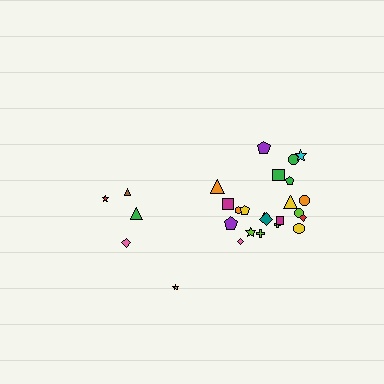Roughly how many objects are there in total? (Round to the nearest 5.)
Roughly 25 objects in total.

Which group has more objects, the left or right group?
The right group.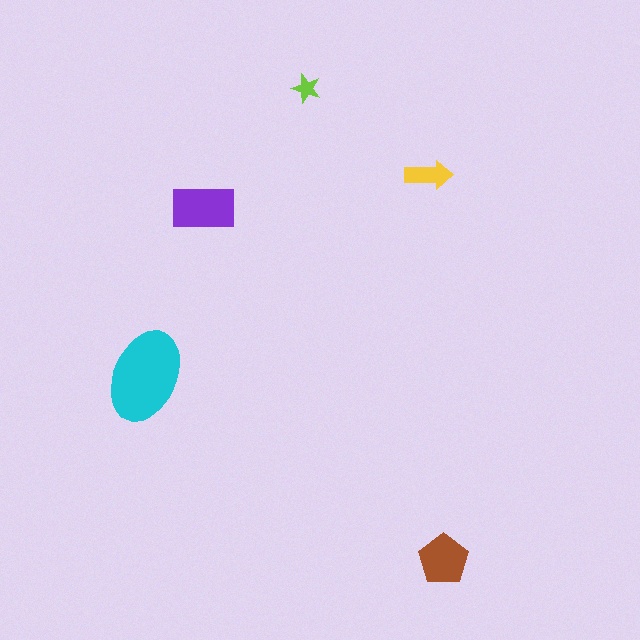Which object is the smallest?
The lime star.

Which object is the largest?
The cyan ellipse.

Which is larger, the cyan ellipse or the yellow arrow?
The cyan ellipse.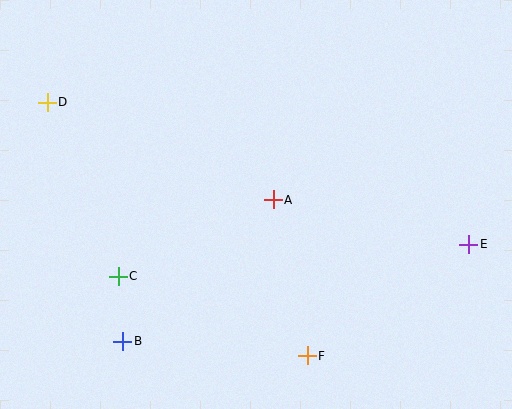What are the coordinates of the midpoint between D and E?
The midpoint between D and E is at (258, 173).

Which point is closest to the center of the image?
Point A at (273, 200) is closest to the center.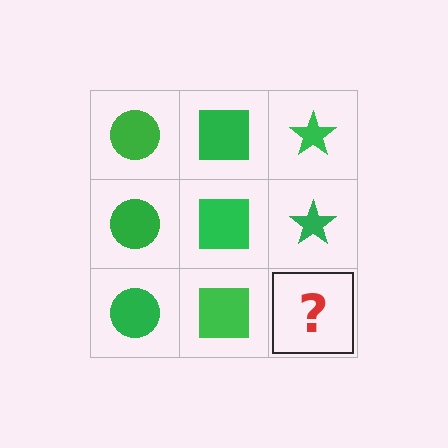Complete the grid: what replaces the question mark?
The question mark should be replaced with a green star.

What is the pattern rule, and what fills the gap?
The rule is that each column has a consistent shape. The gap should be filled with a green star.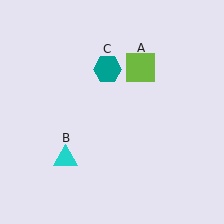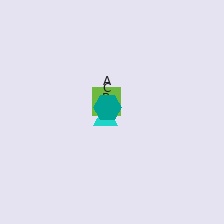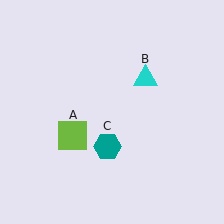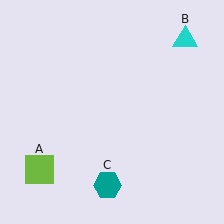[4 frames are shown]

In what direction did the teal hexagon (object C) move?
The teal hexagon (object C) moved down.